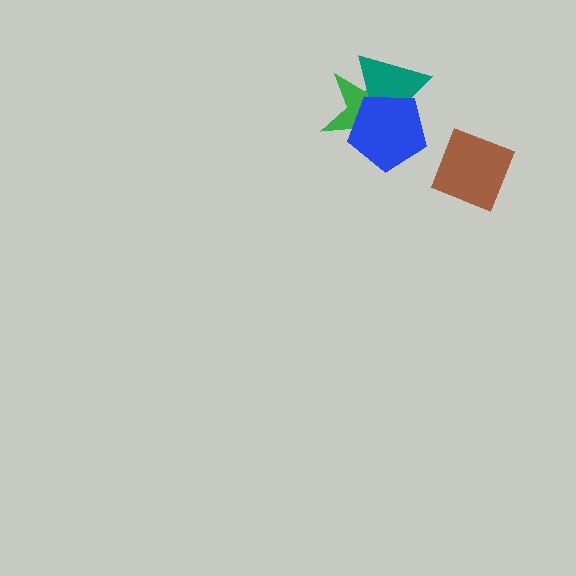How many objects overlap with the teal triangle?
2 objects overlap with the teal triangle.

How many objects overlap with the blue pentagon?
2 objects overlap with the blue pentagon.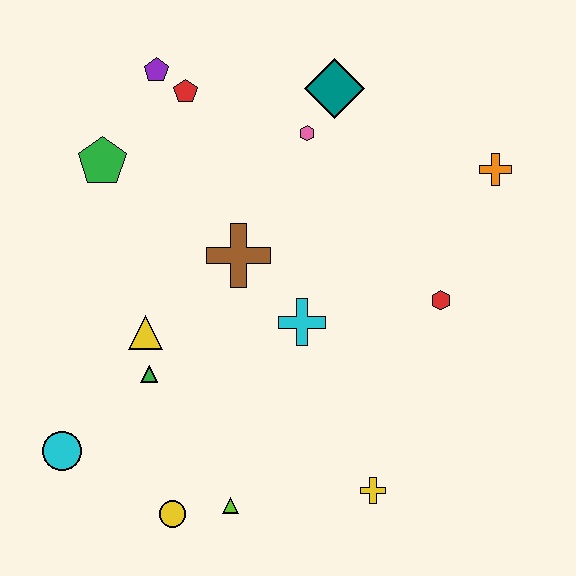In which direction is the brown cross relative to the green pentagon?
The brown cross is to the right of the green pentagon.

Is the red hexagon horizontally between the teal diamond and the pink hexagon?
No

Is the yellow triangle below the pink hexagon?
Yes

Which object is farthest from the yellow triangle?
The orange cross is farthest from the yellow triangle.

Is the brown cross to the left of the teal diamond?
Yes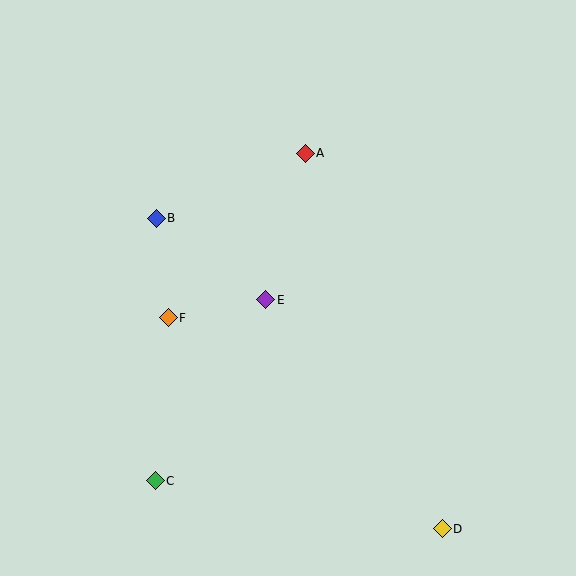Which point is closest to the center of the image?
Point E at (266, 300) is closest to the center.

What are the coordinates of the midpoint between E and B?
The midpoint between E and B is at (211, 259).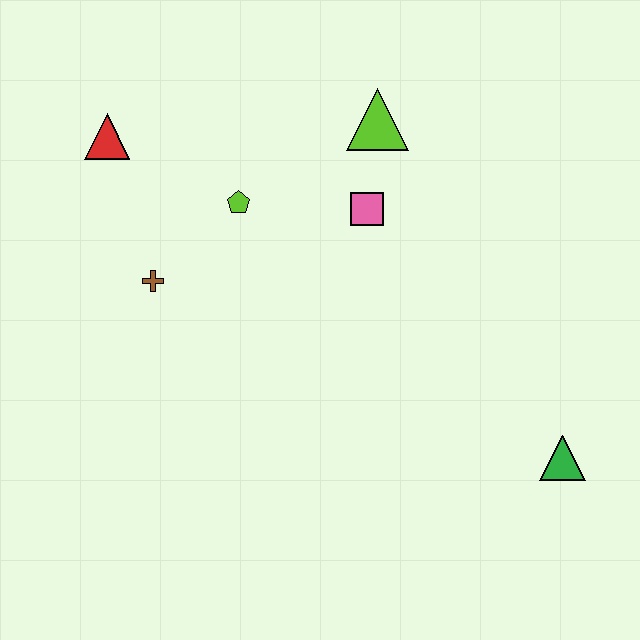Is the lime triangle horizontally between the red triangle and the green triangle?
Yes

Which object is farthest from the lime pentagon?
The green triangle is farthest from the lime pentagon.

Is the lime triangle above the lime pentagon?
Yes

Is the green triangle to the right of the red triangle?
Yes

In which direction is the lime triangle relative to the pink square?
The lime triangle is above the pink square.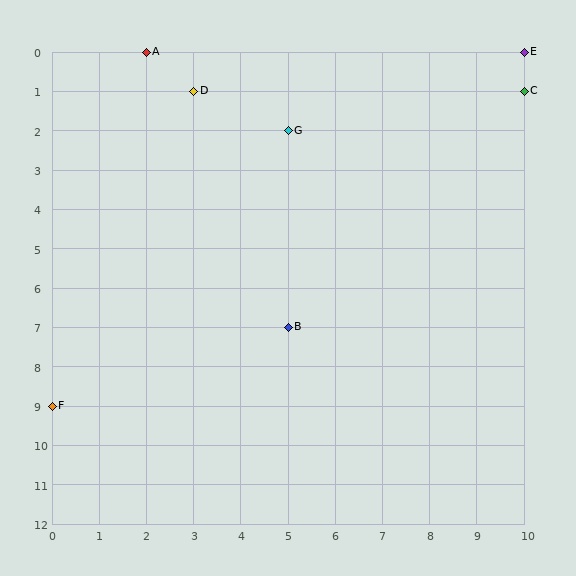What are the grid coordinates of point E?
Point E is at grid coordinates (10, 0).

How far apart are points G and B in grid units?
Points G and B are 5 rows apart.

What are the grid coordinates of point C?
Point C is at grid coordinates (10, 1).